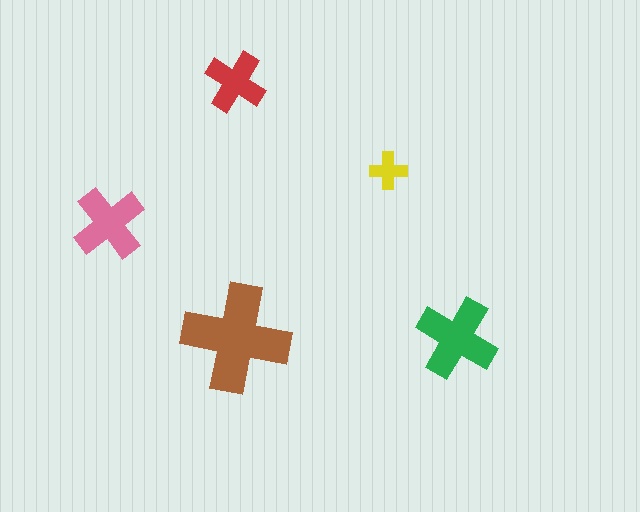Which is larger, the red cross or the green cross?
The green one.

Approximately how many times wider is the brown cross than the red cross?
About 2 times wider.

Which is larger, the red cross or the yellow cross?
The red one.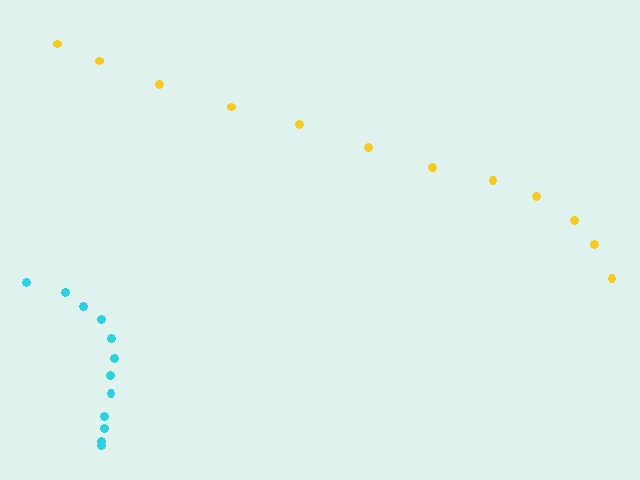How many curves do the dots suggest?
There are 2 distinct paths.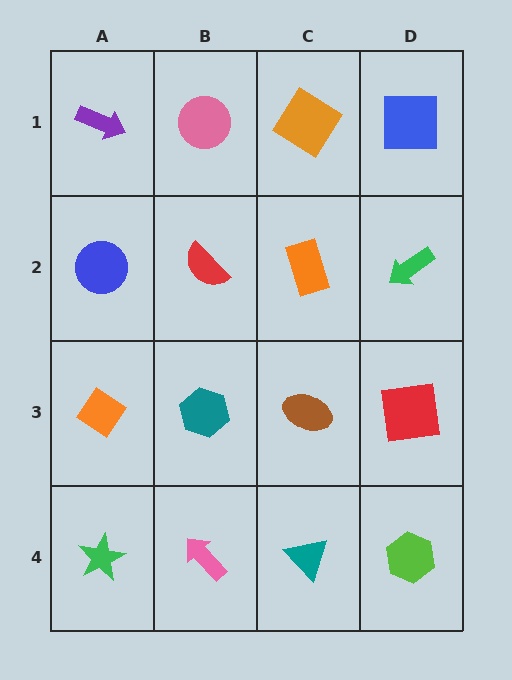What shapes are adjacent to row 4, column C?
A brown ellipse (row 3, column C), a pink arrow (row 4, column B), a lime hexagon (row 4, column D).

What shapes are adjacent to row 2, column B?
A pink circle (row 1, column B), a teal hexagon (row 3, column B), a blue circle (row 2, column A), an orange rectangle (row 2, column C).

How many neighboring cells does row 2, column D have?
3.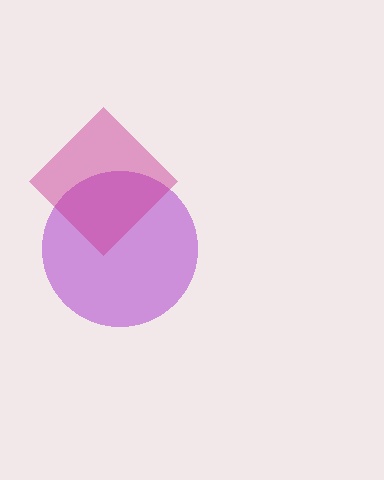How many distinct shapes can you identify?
There are 2 distinct shapes: a purple circle, a magenta diamond.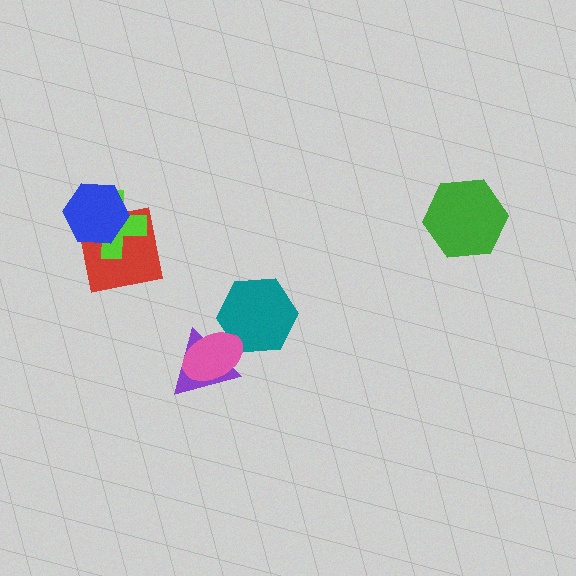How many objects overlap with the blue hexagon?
2 objects overlap with the blue hexagon.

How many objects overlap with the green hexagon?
0 objects overlap with the green hexagon.